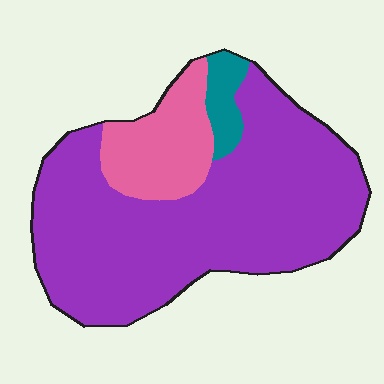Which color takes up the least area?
Teal, at roughly 5%.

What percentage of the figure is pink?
Pink takes up about one sixth (1/6) of the figure.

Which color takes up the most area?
Purple, at roughly 75%.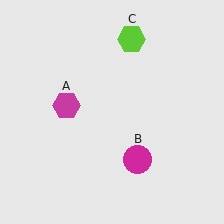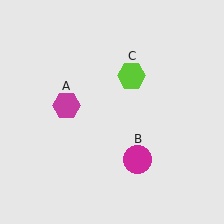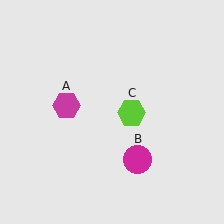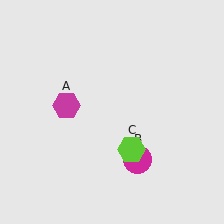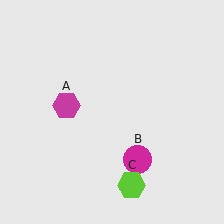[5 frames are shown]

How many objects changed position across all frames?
1 object changed position: lime hexagon (object C).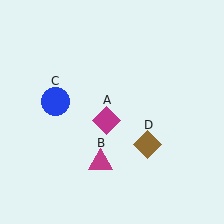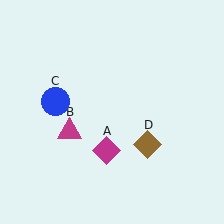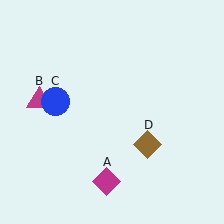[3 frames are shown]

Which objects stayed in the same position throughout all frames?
Blue circle (object C) and brown diamond (object D) remained stationary.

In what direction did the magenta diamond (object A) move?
The magenta diamond (object A) moved down.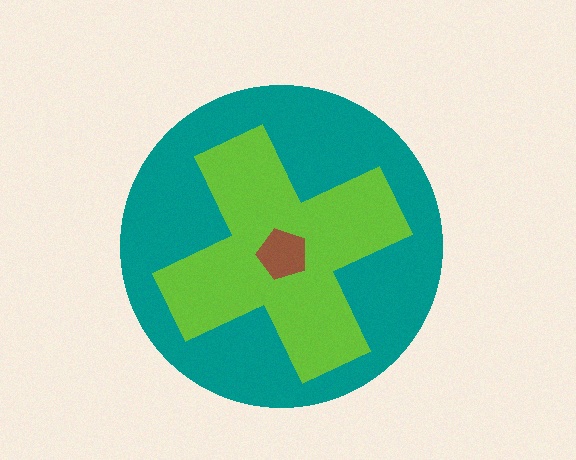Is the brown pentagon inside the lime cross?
Yes.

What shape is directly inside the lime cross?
The brown pentagon.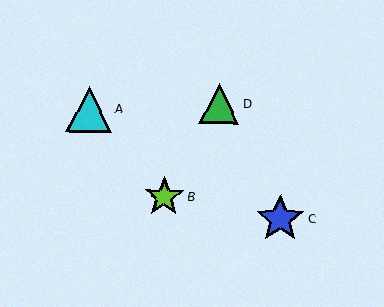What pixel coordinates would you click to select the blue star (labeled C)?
Click at (281, 219) to select the blue star C.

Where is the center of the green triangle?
The center of the green triangle is at (219, 104).